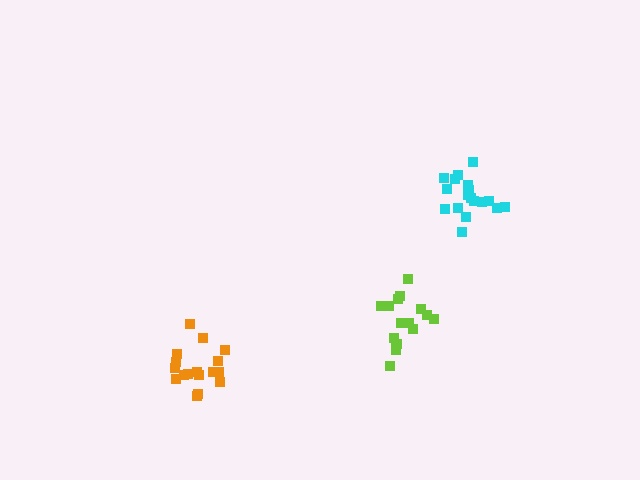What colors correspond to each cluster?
The clusters are colored: orange, lime, cyan.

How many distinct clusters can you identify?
There are 3 distinct clusters.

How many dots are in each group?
Group 1: 17 dots, Group 2: 15 dots, Group 3: 18 dots (50 total).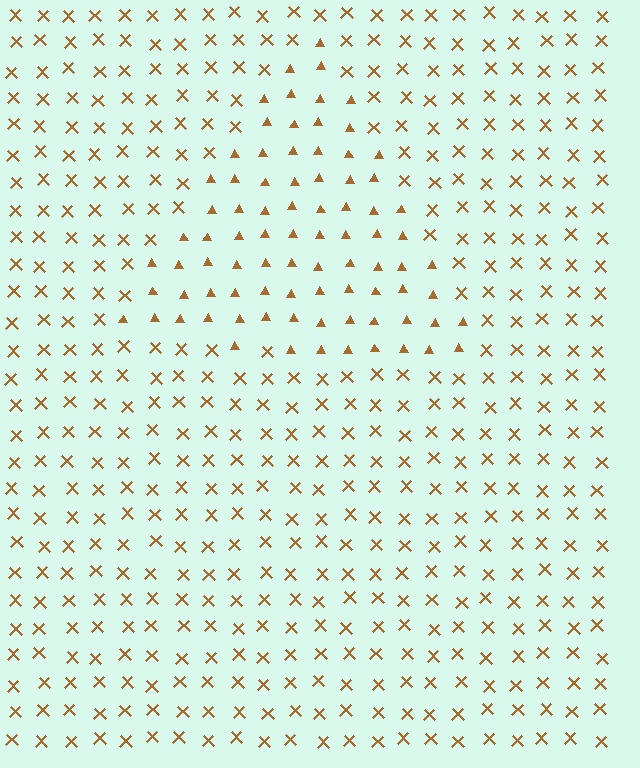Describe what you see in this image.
The image is filled with small brown elements arranged in a uniform grid. A triangle-shaped region contains triangles, while the surrounding area contains X marks. The boundary is defined purely by the change in element shape.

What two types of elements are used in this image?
The image uses triangles inside the triangle region and X marks outside it.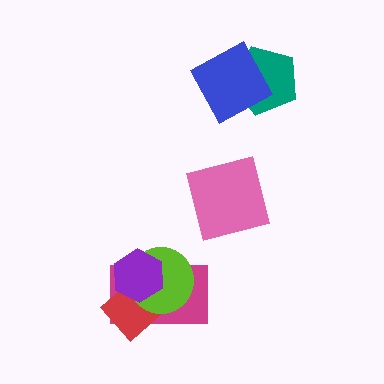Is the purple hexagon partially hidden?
No, no other shape covers it.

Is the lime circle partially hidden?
Yes, it is partially covered by another shape.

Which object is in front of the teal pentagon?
The blue diamond is in front of the teal pentagon.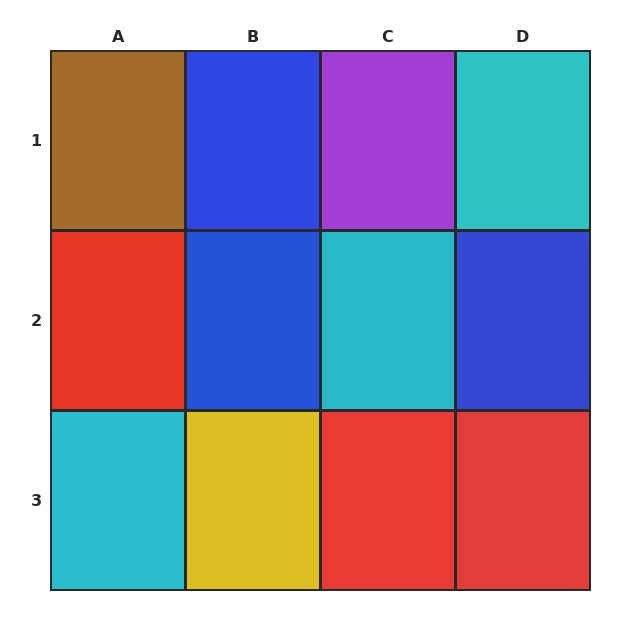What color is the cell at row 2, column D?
Blue.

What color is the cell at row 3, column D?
Red.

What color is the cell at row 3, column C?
Red.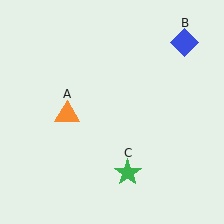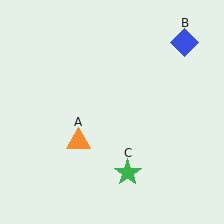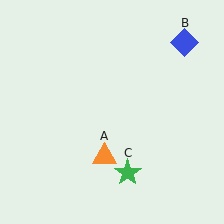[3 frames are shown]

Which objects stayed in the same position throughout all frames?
Blue diamond (object B) and green star (object C) remained stationary.